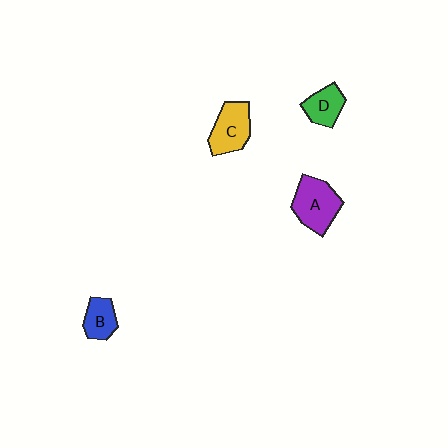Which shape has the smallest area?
Shape B (blue).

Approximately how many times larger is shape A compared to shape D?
Approximately 1.6 times.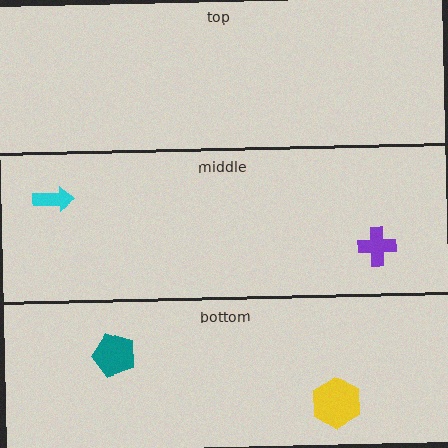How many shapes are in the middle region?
2.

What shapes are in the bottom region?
The teal pentagon, the yellow hexagon.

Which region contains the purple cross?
The middle region.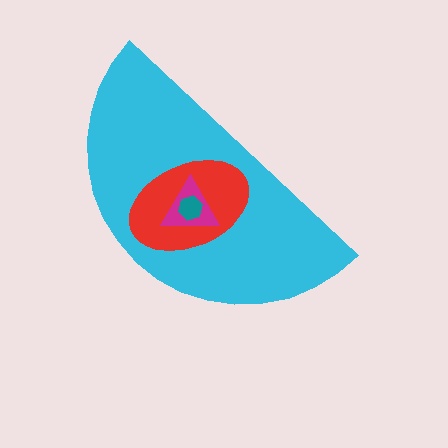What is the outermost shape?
The cyan semicircle.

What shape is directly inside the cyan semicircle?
The red ellipse.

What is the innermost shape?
The teal hexagon.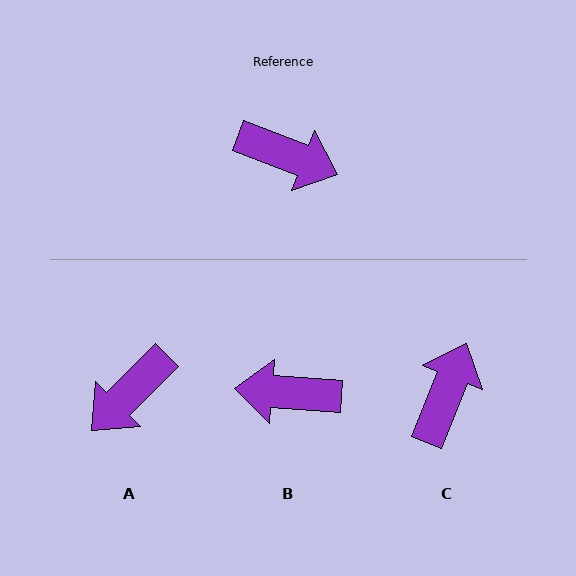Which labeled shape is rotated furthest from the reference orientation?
B, about 163 degrees away.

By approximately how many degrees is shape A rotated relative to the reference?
Approximately 114 degrees clockwise.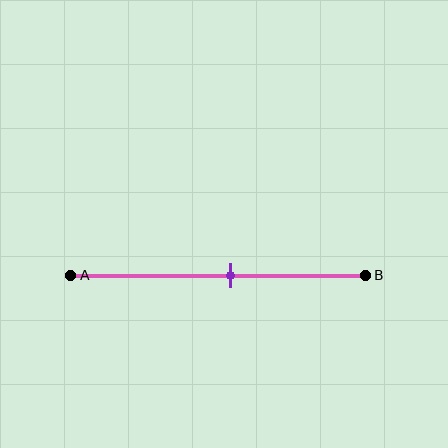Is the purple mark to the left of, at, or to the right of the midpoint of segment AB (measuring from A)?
The purple mark is to the right of the midpoint of segment AB.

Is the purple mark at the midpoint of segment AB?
No, the mark is at about 55% from A, not at the 50% midpoint.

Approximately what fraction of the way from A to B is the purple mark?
The purple mark is approximately 55% of the way from A to B.